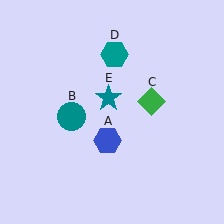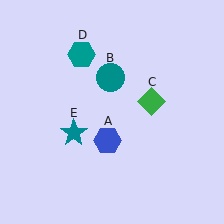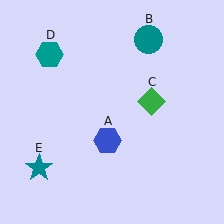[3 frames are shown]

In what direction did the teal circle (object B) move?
The teal circle (object B) moved up and to the right.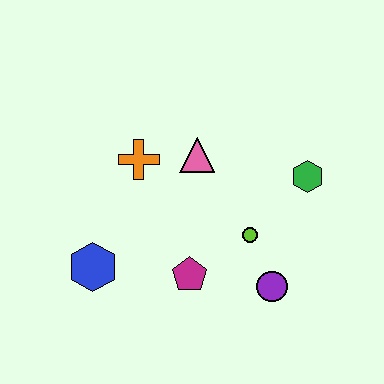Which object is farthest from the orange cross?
The purple circle is farthest from the orange cross.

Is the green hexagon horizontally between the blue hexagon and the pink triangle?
No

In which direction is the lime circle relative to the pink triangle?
The lime circle is below the pink triangle.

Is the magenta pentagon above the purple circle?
Yes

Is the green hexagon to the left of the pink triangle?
No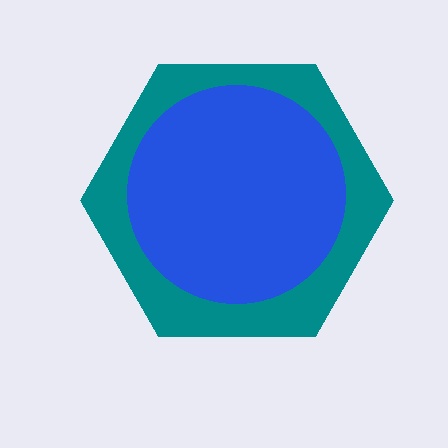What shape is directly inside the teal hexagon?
The blue circle.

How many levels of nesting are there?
2.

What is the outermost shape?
The teal hexagon.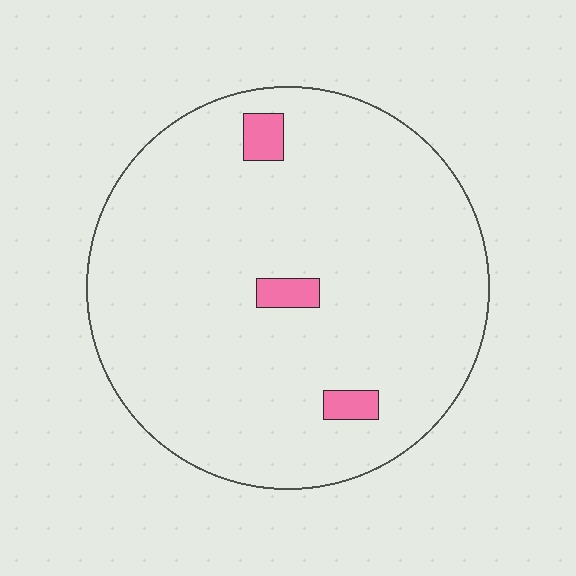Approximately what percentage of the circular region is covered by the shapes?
Approximately 5%.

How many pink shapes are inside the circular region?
3.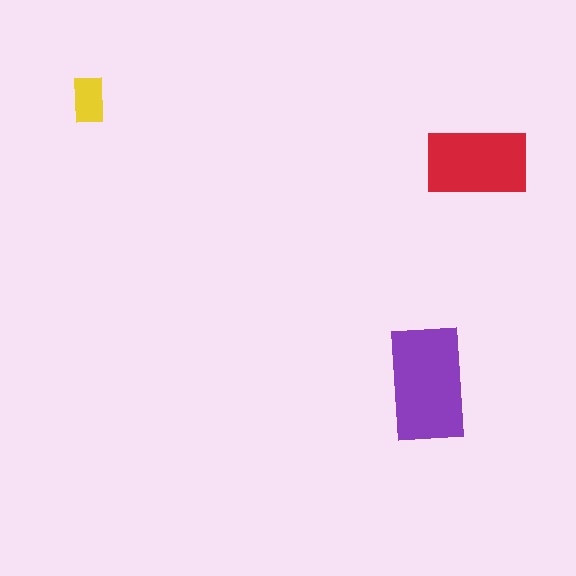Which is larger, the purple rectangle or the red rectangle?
The purple one.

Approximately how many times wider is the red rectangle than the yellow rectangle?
About 2 times wider.